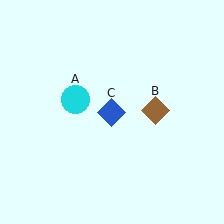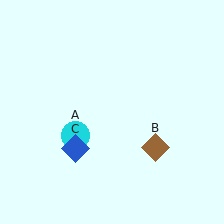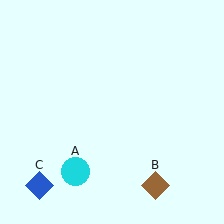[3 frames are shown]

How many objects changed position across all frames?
3 objects changed position: cyan circle (object A), brown diamond (object B), blue diamond (object C).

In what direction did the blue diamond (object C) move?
The blue diamond (object C) moved down and to the left.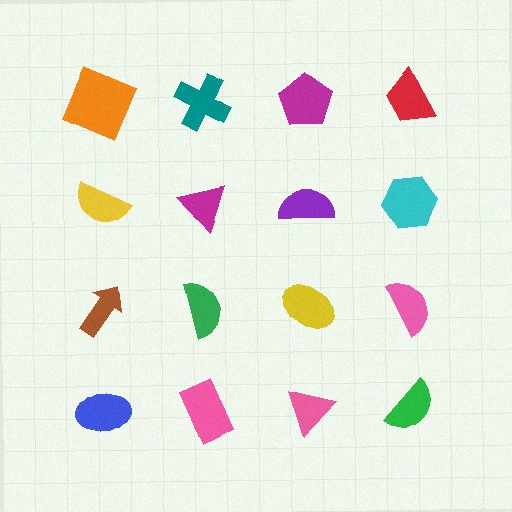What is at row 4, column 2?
A pink rectangle.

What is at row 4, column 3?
A pink triangle.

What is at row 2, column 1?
A yellow semicircle.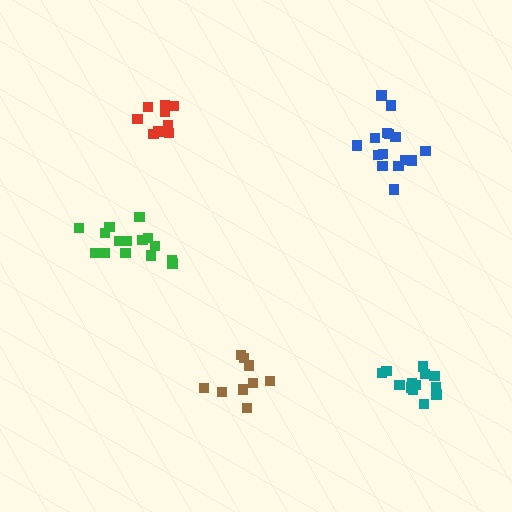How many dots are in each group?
Group 1: 10 dots, Group 2: 15 dots, Group 3: 15 dots, Group 4: 9 dots, Group 5: 13 dots (62 total).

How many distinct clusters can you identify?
There are 5 distinct clusters.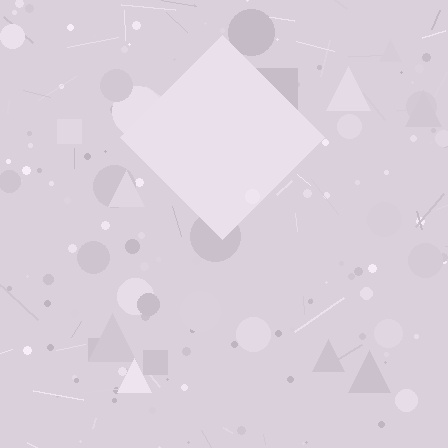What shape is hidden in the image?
A diamond is hidden in the image.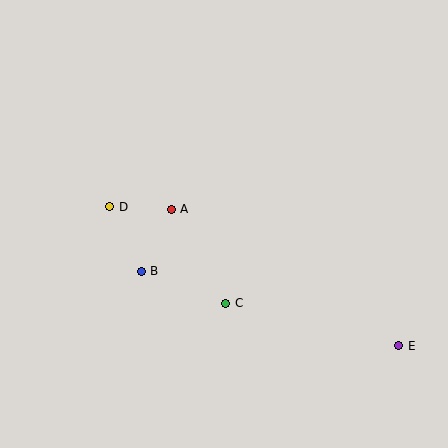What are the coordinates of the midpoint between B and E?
The midpoint between B and E is at (270, 308).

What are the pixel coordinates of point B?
Point B is at (141, 271).